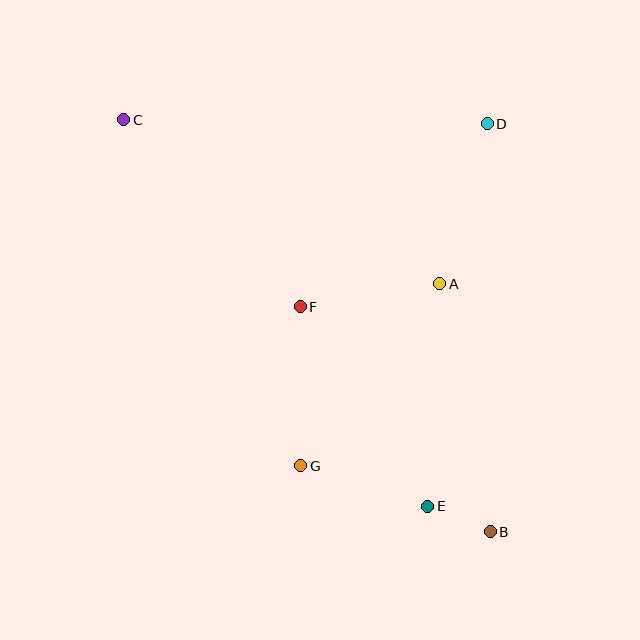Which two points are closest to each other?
Points B and E are closest to each other.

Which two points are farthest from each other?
Points B and C are farthest from each other.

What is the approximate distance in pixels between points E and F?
The distance between E and F is approximately 237 pixels.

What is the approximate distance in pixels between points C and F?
The distance between C and F is approximately 257 pixels.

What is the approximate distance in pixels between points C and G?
The distance between C and G is approximately 389 pixels.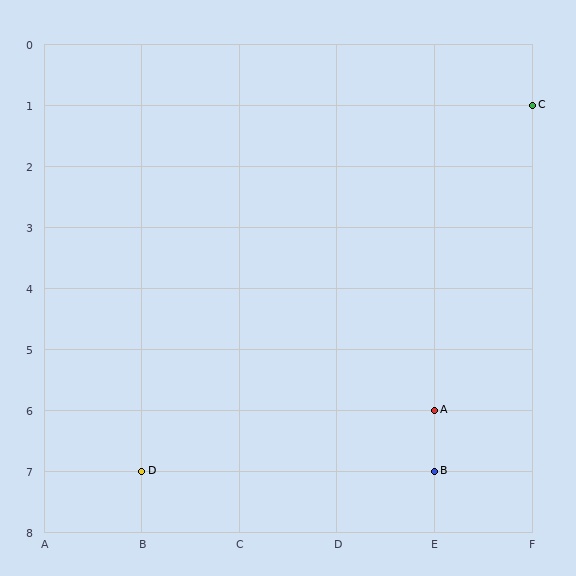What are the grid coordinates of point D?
Point D is at grid coordinates (B, 7).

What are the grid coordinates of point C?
Point C is at grid coordinates (F, 1).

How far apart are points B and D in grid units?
Points B and D are 3 columns apart.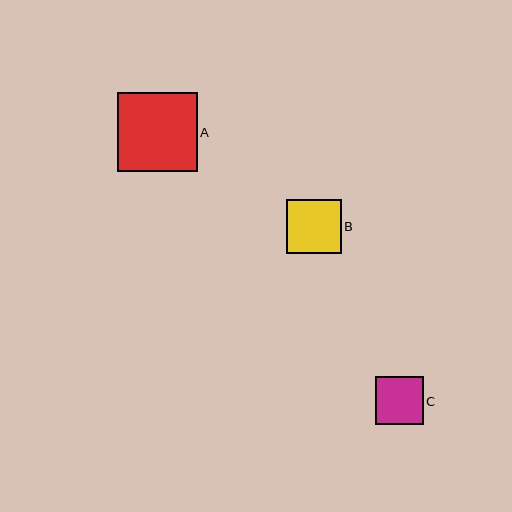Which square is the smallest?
Square C is the smallest with a size of approximately 48 pixels.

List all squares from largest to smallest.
From largest to smallest: A, B, C.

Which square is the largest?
Square A is the largest with a size of approximately 79 pixels.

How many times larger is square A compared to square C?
Square A is approximately 1.6 times the size of square C.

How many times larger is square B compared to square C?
Square B is approximately 1.1 times the size of square C.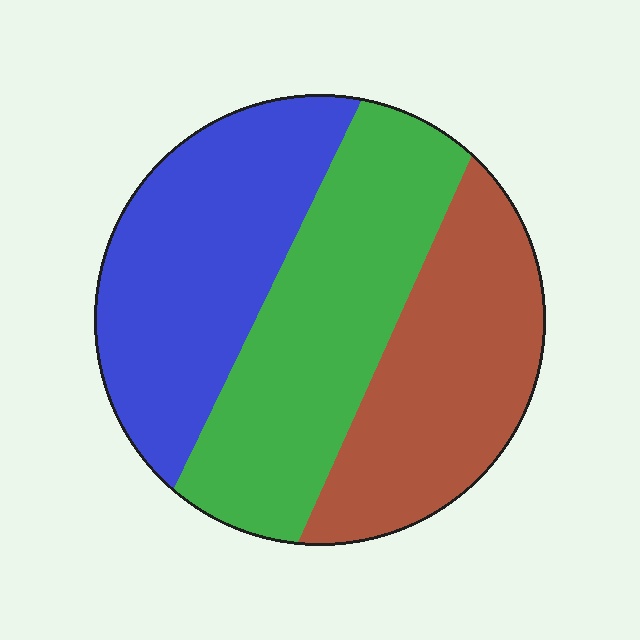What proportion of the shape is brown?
Brown takes up about one third (1/3) of the shape.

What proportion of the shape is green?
Green takes up between a third and a half of the shape.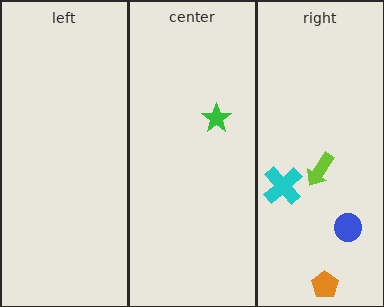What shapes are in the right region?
The lime arrow, the cyan cross, the orange pentagon, the blue circle.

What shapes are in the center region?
The green star.